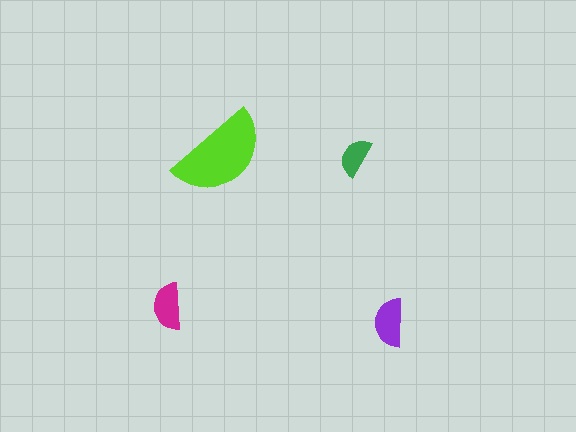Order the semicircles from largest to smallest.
the lime one, the purple one, the magenta one, the green one.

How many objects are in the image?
There are 4 objects in the image.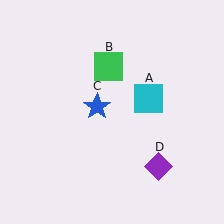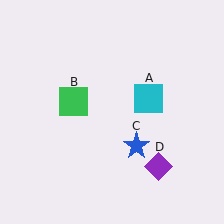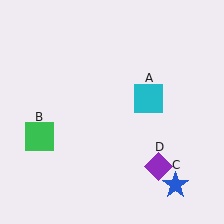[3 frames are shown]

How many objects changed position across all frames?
2 objects changed position: green square (object B), blue star (object C).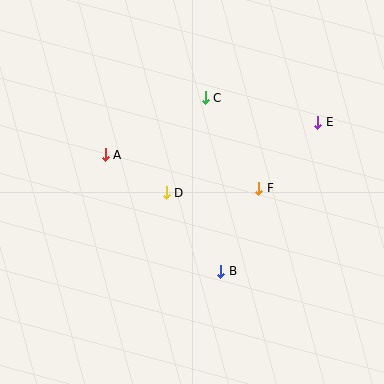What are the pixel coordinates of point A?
Point A is at (105, 155).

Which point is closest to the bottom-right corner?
Point B is closest to the bottom-right corner.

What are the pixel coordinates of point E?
Point E is at (318, 122).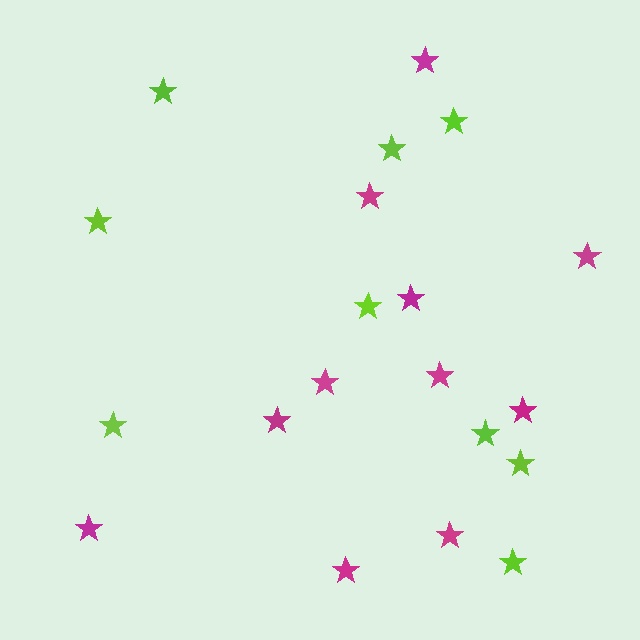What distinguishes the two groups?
There are 2 groups: one group of magenta stars (11) and one group of lime stars (9).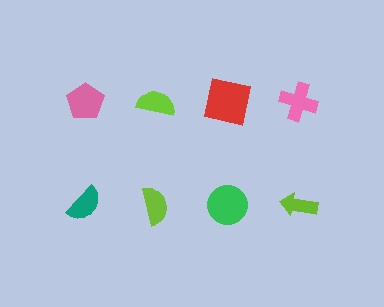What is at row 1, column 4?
A pink cross.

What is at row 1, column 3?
A red square.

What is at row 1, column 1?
A pink pentagon.